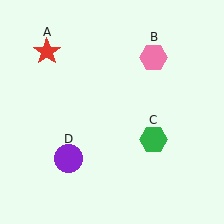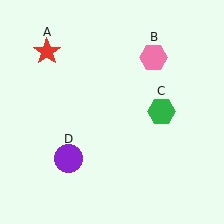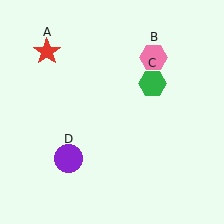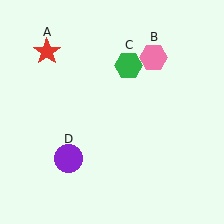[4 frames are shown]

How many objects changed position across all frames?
1 object changed position: green hexagon (object C).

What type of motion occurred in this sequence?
The green hexagon (object C) rotated counterclockwise around the center of the scene.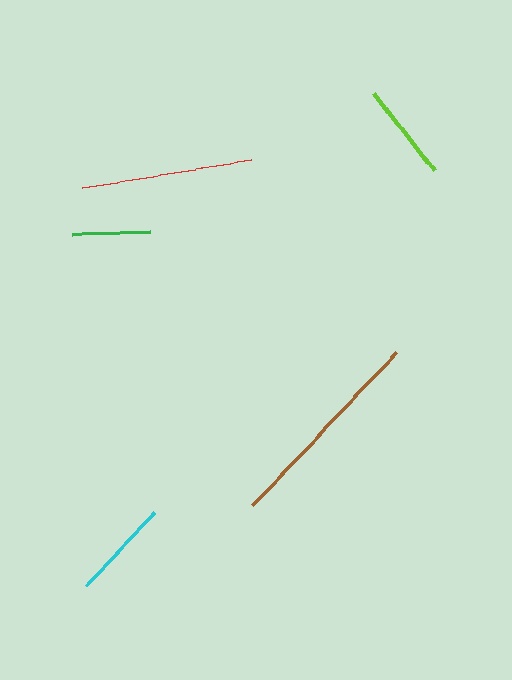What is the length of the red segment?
The red segment is approximately 172 pixels long.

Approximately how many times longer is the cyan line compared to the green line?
The cyan line is approximately 1.3 times the length of the green line.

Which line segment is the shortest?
The green line is the shortest at approximately 79 pixels.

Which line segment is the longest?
The brown line is the longest at approximately 210 pixels.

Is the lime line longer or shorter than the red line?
The red line is longer than the lime line.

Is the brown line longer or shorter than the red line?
The brown line is longer than the red line.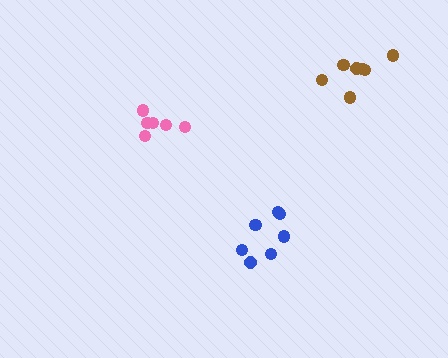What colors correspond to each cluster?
The clusters are colored: blue, pink, brown.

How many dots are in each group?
Group 1: 7 dots, Group 2: 6 dots, Group 3: 7 dots (20 total).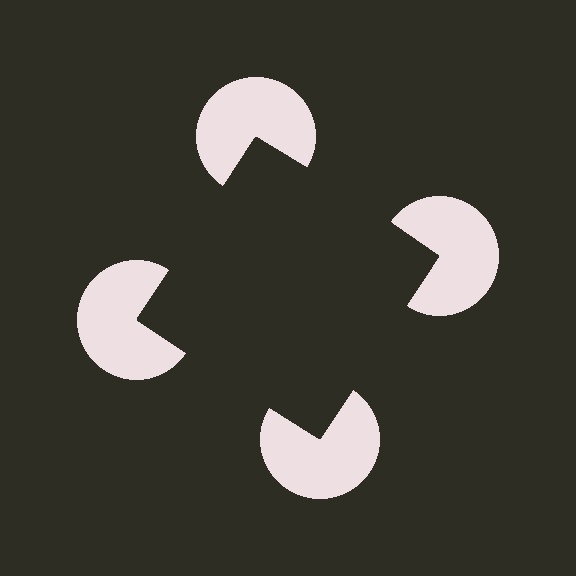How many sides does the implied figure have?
4 sides.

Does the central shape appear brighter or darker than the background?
It typically appears slightly darker than the background, even though no actual brightness change is drawn.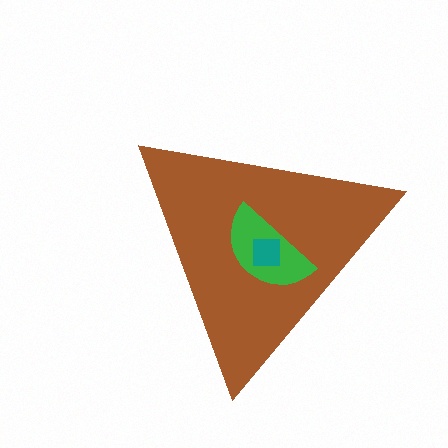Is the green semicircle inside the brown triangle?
Yes.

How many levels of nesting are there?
3.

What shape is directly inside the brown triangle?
The green semicircle.